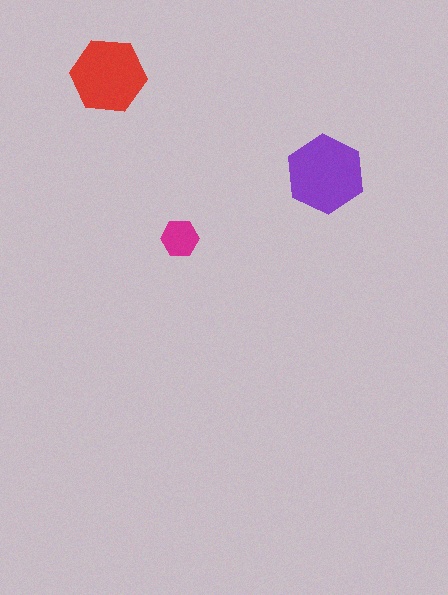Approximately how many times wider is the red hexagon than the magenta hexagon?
About 2 times wider.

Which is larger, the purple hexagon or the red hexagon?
The purple one.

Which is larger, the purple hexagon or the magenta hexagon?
The purple one.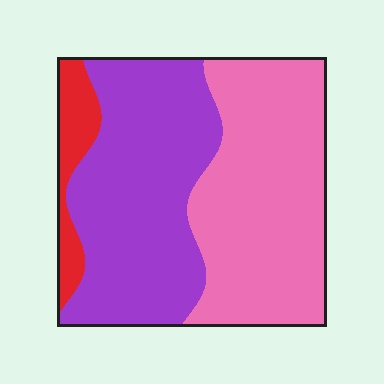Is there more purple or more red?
Purple.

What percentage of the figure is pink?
Pink covers about 45% of the figure.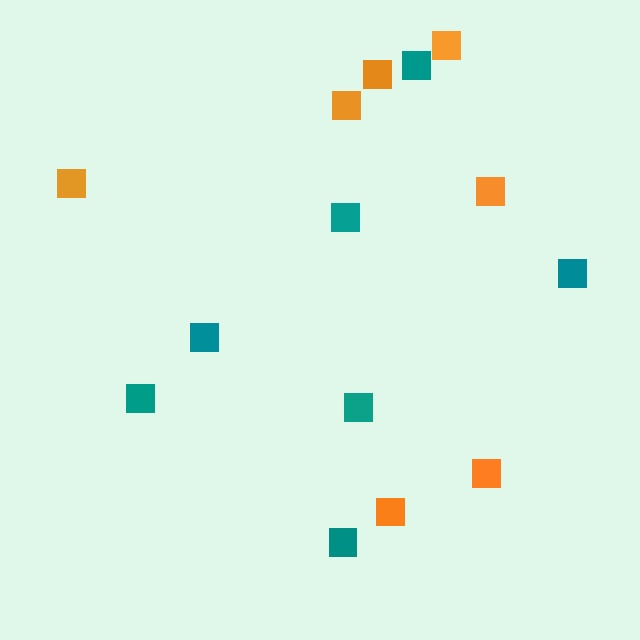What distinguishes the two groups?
There are 2 groups: one group of orange squares (7) and one group of teal squares (7).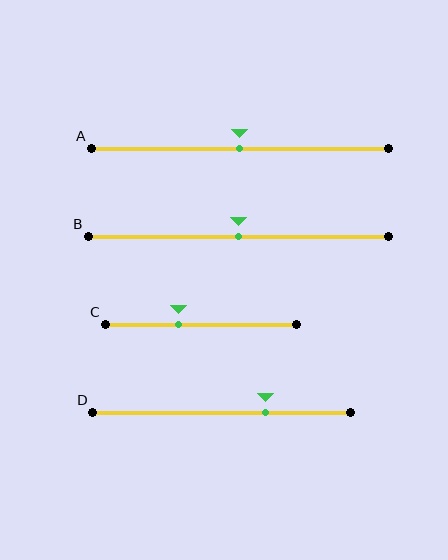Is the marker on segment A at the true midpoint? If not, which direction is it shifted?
Yes, the marker on segment A is at the true midpoint.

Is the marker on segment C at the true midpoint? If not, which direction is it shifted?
No, the marker on segment C is shifted to the left by about 12% of the segment length.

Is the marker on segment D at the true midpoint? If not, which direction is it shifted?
No, the marker on segment D is shifted to the right by about 17% of the segment length.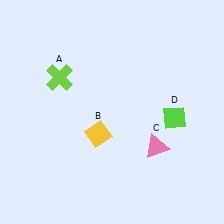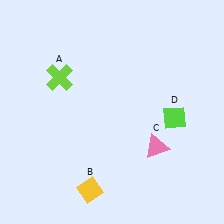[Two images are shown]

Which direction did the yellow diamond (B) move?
The yellow diamond (B) moved down.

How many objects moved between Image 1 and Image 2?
1 object moved between the two images.